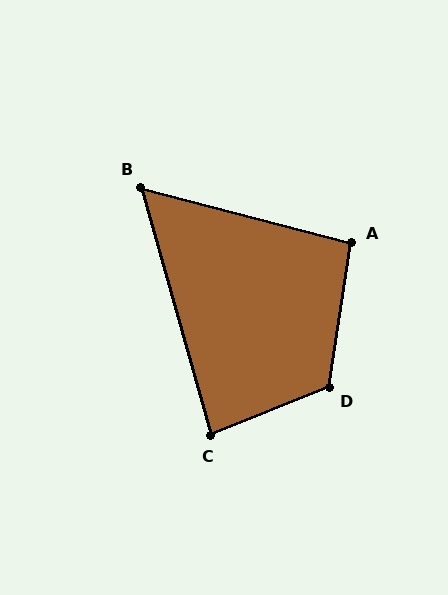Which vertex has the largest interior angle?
D, at approximately 121 degrees.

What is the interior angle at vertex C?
Approximately 84 degrees (acute).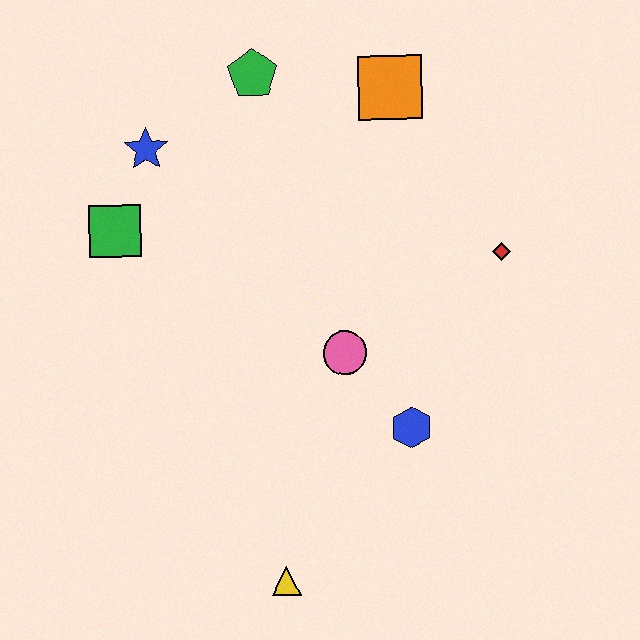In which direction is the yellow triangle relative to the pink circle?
The yellow triangle is below the pink circle.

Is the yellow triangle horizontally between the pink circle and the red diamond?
No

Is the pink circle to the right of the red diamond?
No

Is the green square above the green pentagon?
No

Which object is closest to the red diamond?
The pink circle is closest to the red diamond.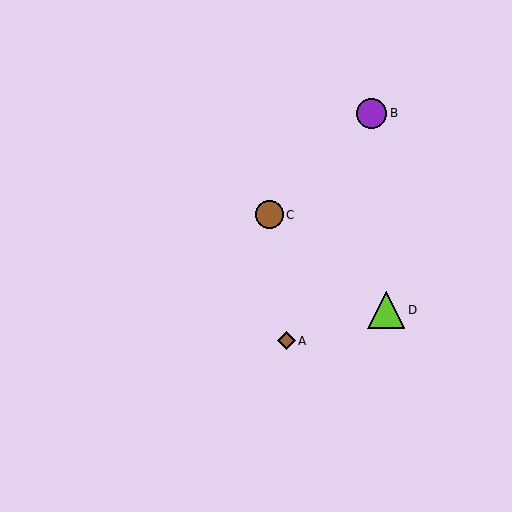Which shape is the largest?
The lime triangle (labeled D) is the largest.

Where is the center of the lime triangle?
The center of the lime triangle is at (386, 310).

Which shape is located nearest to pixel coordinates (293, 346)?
The brown diamond (labeled A) at (286, 341) is nearest to that location.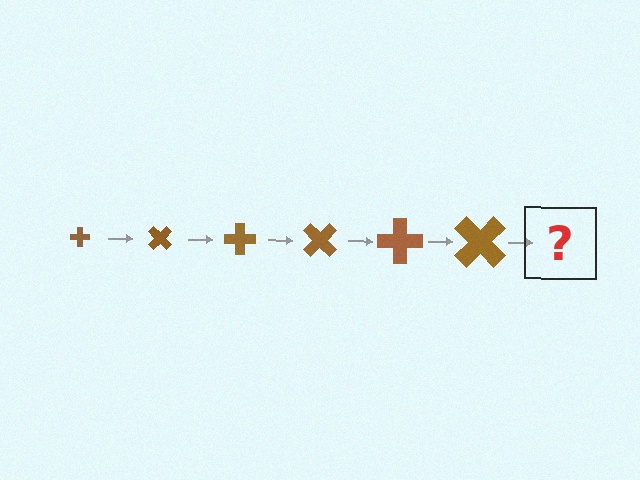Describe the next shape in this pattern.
It should be a cross, larger than the previous one and rotated 270 degrees from the start.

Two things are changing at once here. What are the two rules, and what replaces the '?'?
The two rules are that the cross grows larger each step and it rotates 45 degrees each step. The '?' should be a cross, larger than the previous one and rotated 270 degrees from the start.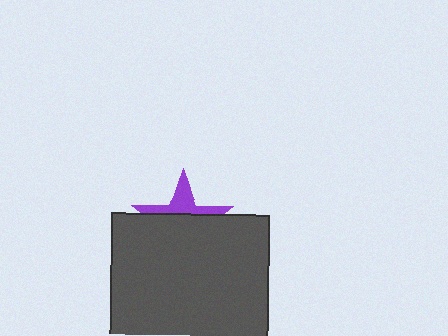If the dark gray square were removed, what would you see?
You would see the complete purple star.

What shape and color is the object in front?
The object in front is a dark gray square.